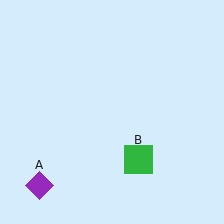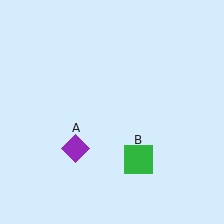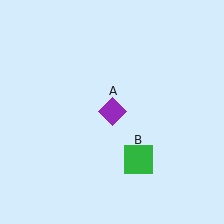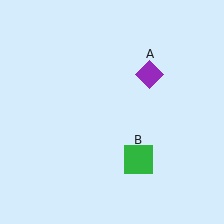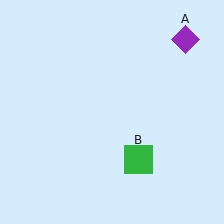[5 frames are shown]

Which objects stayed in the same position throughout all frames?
Green square (object B) remained stationary.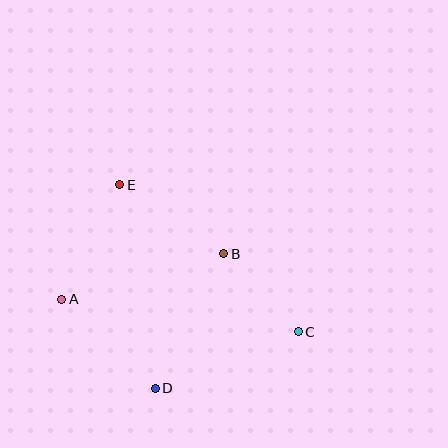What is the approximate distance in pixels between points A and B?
The distance between A and B is approximately 168 pixels.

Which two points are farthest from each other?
Points A and C are farthest from each other.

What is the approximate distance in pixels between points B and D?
The distance between B and D is approximately 151 pixels.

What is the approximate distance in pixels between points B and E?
The distance between B and E is approximately 125 pixels.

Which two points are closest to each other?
Points B and C are closest to each other.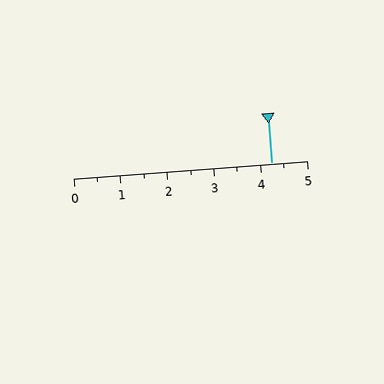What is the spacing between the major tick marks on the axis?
The major ticks are spaced 1 apart.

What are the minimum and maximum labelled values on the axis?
The axis runs from 0 to 5.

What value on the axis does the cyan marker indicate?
The marker indicates approximately 4.2.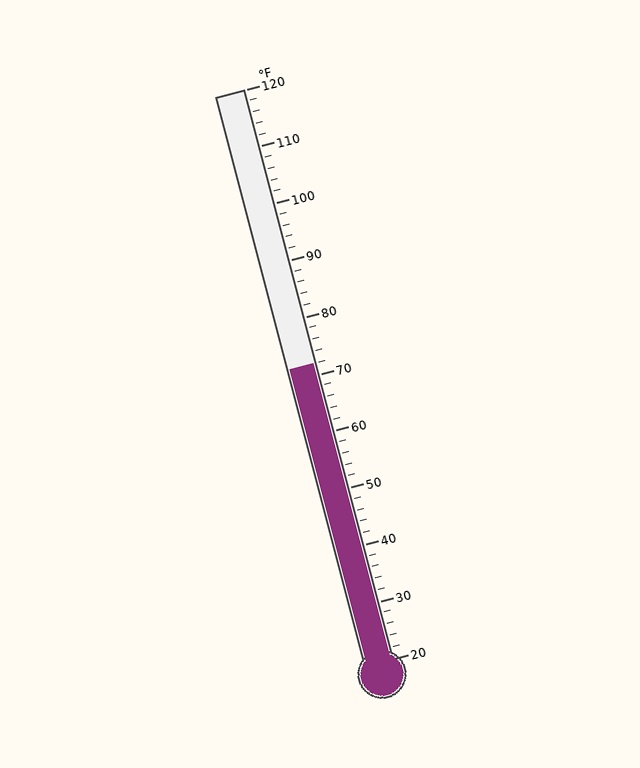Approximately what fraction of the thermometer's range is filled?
The thermometer is filled to approximately 50% of its range.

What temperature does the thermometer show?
The thermometer shows approximately 72°F.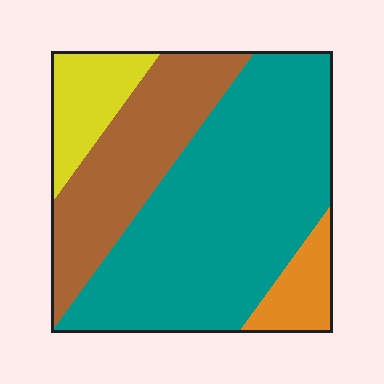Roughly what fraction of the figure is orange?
Orange takes up less than a quarter of the figure.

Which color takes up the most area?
Teal, at roughly 55%.